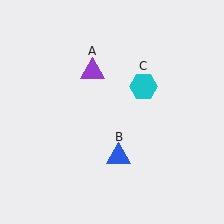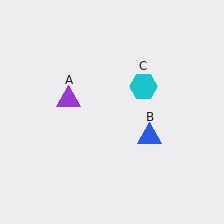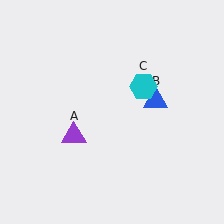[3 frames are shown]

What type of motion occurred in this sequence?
The purple triangle (object A), blue triangle (object B) rotated counterclockwise around the center of the scene.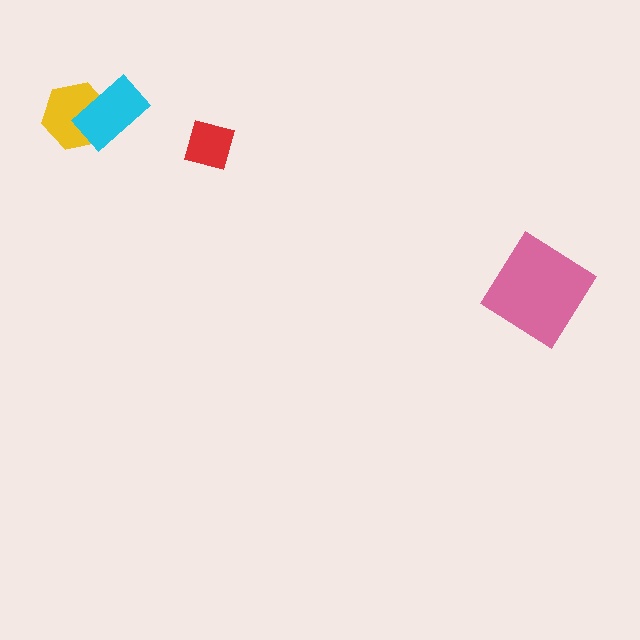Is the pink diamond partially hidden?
No, no other shape covers it.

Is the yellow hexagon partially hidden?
Yes, it is partially covered by another shape.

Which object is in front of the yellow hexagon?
The cyan rectangle is in front of the yellow hexagon.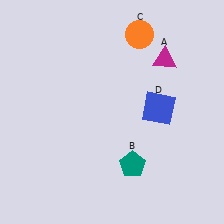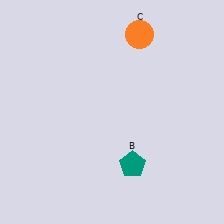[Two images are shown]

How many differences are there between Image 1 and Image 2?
There are 2 differences between the two images.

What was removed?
The magenta triangle (A), the blue square (D) were removed in Image 2.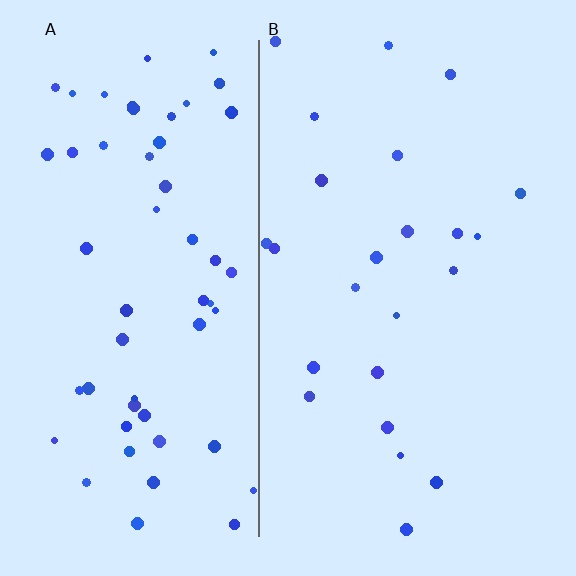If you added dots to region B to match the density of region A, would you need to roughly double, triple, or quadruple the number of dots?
Approximately double.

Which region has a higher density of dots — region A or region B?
A (the left).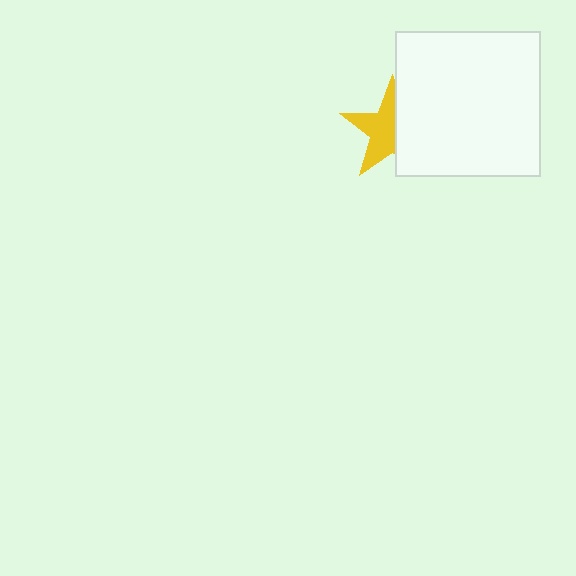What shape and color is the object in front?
The object in front is a white square.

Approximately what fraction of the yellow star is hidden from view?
Roughly 43% of the yellow star is hidden behind the white square.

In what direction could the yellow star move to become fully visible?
The yellow star could move left. That would shift it out from behind the white square entirely.